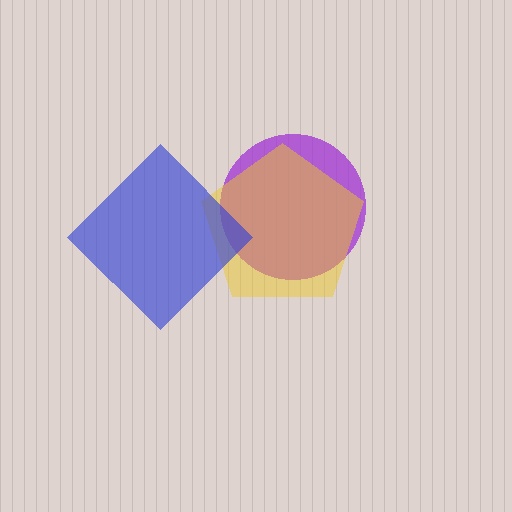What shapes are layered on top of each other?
The layered shapes are: a purple circle, a yellow pentagon, a blue diamond.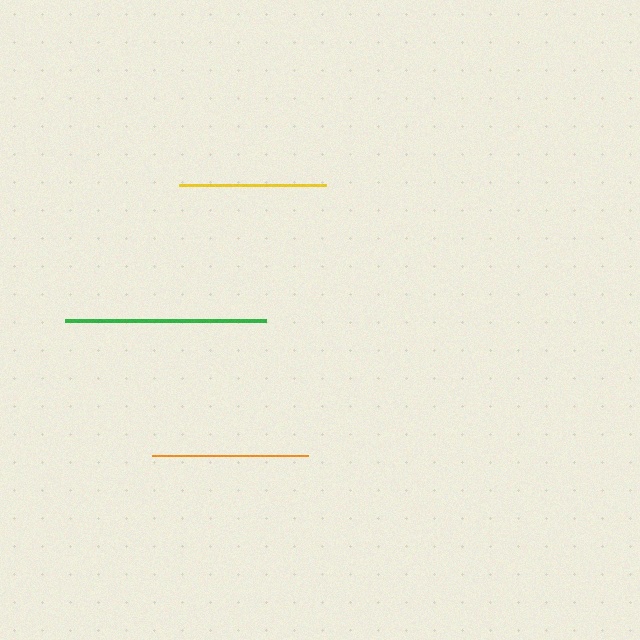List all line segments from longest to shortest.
From longest to shortest: green, orange, yellow.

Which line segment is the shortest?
The yellow line is the shortest at approximately 147 pixels.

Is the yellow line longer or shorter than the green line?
The green line is longer than the yellow line.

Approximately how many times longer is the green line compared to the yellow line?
The green line is approximately 1.4 times the length of the yellow line.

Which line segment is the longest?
The green line is the longest at approximately 201 pixels.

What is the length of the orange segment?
The orange segment is approximately 156 pixels long.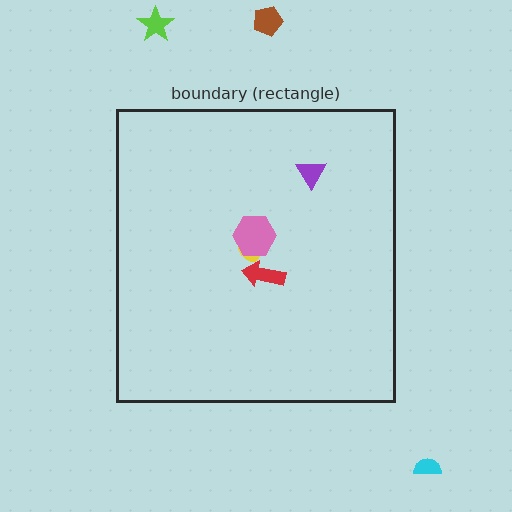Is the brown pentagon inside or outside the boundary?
Outside.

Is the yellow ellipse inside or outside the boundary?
Inside.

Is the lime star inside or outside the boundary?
Outside.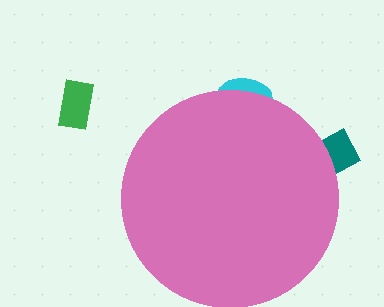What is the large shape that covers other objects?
A pink circle.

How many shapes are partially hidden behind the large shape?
2 shapes are partially hidden.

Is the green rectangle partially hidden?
No, the green rectangle is fully visible.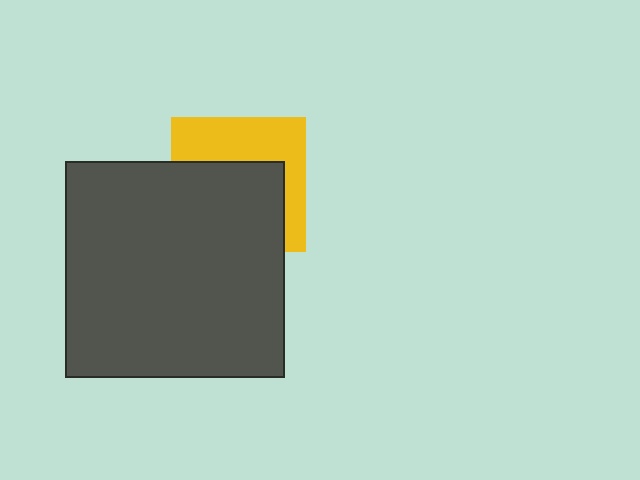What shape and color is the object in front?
The object in front is a dark gray rectangle.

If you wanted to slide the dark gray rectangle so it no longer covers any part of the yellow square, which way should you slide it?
Slide it down — that is the most direct way to separate the two shapes.